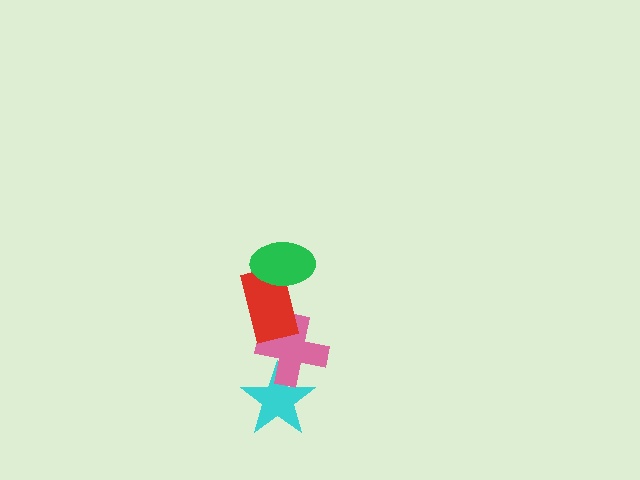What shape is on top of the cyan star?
The pink cross is on top of the cyan star.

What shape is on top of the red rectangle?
The green ellipse is on top of the red rectangle.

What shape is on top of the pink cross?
The red rectangle is on top of the pink cross.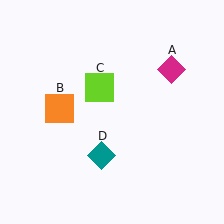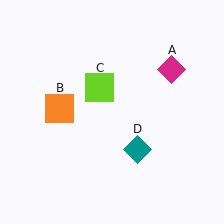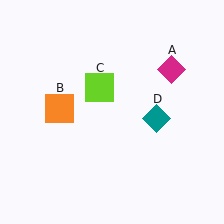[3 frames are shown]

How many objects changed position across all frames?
1 object changed position: teal diamond (object D).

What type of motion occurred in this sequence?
The teal diamond (object D) rotated counterclockwise around the center of the scene.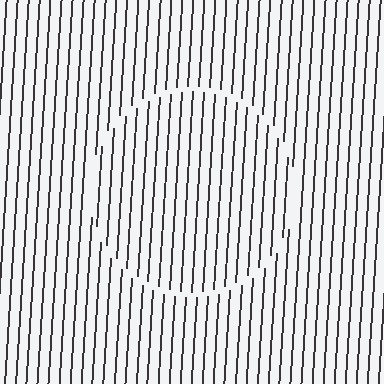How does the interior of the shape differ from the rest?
The interior of the shape contains the same grating, shifted by half a period — the contour is defined by the phase discontinuity where line-ends from the inner and outer gratings abut.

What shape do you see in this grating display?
An illusory circle. The interior of the shape contains the same grating, shifted by half a period — the contour is defined by the phase discontinuity where line-ends from the inner and outer gratings abut.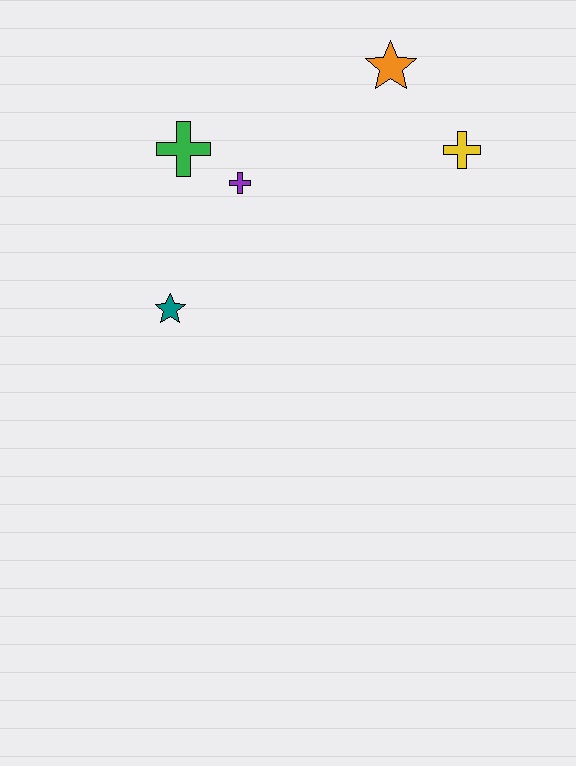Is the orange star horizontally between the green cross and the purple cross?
No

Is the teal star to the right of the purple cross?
No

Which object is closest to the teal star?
The purple cross is closest to the teal star.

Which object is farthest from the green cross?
The yellow cross is farthest from the green cross.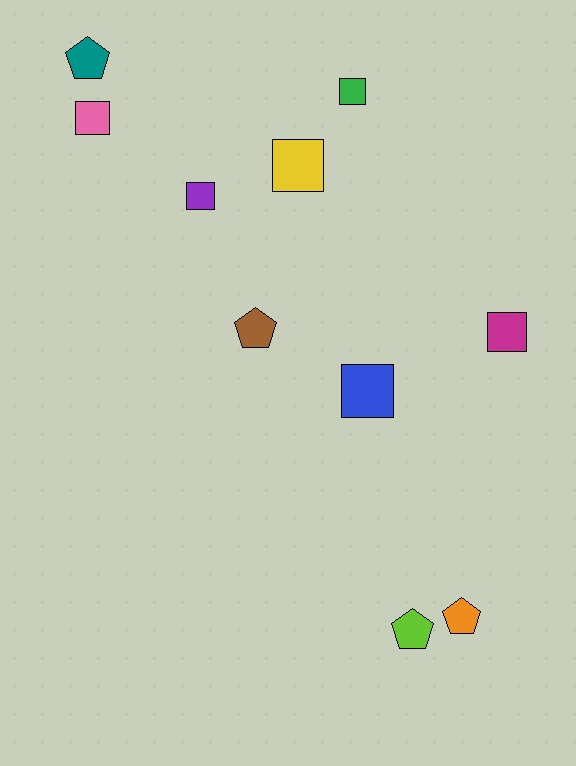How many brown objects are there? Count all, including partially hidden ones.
There is 1 brown object.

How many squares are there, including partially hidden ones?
There are 6 squares.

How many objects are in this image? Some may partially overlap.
There are 10 objects.